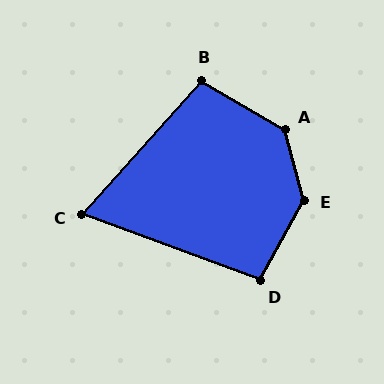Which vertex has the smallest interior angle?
C, at approximately 69 degrees.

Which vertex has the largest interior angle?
E, at approximately 137 degrees.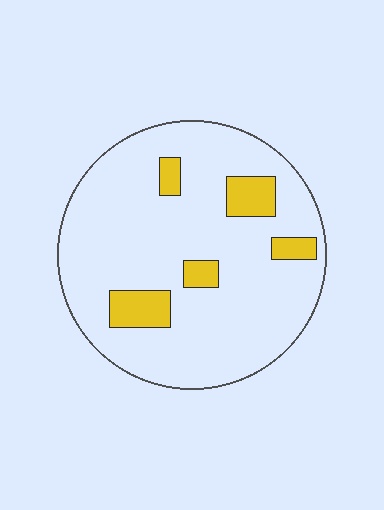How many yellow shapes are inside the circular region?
5.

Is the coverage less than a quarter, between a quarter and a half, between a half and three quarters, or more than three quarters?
Less than a quarter.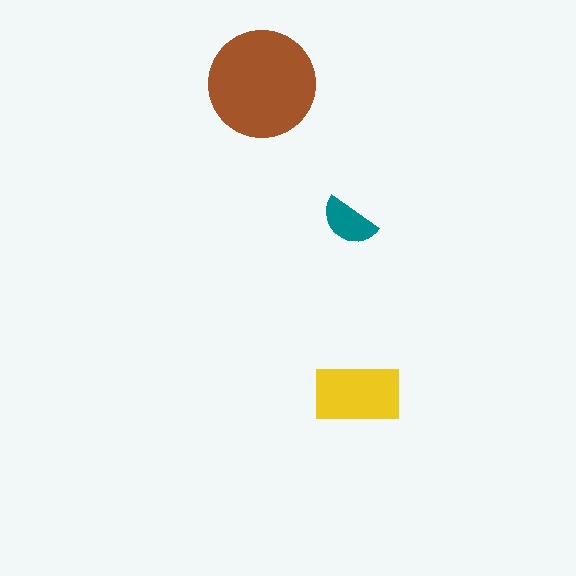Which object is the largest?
The brown circle.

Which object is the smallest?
The teal semicircle.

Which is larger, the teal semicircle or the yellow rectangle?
The yellow rectangle.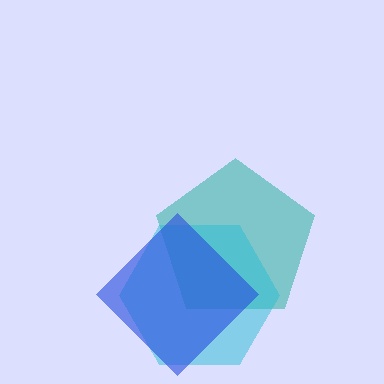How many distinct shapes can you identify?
There are 3 distinct shapes: a teal pentagon, a cyan hexagon, a blue diamond.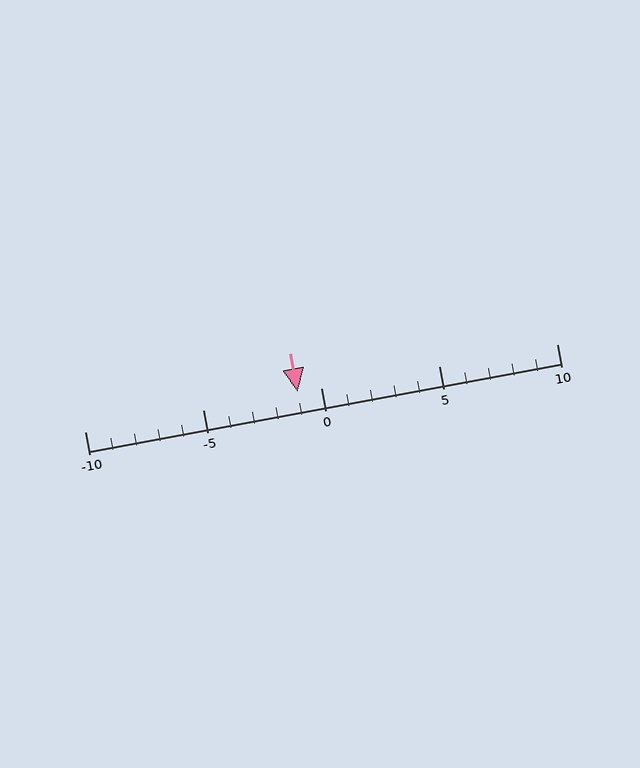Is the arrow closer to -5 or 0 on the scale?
The arrow is closer to 0.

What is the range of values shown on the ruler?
The ruler shows values from -10 to 10.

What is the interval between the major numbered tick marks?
The major tick marks are spaced 5 units apart.